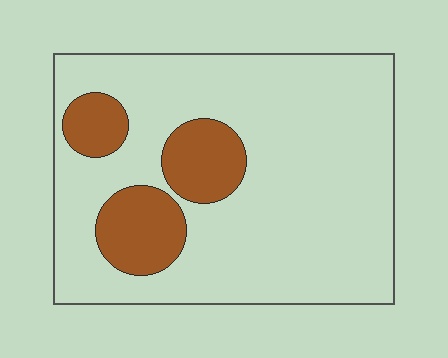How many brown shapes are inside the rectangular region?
3.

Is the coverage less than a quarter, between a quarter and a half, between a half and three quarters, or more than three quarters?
Less than a quarter.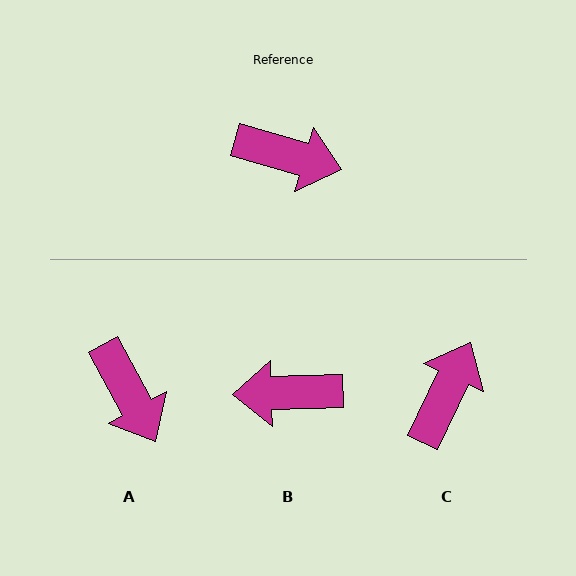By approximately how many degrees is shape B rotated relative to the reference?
Approximately 162 degrees clockwise.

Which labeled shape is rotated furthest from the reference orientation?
B, about 162 degrees away.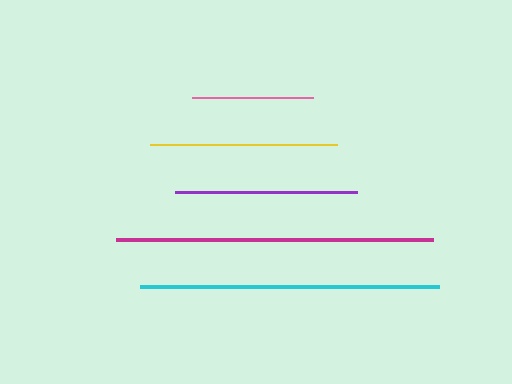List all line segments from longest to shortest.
From longest to shortest: magenta, cyan, yellow, purple, pink.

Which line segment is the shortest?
The pink line is the shortest at approximately 121 pixels.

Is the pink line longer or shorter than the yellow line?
The yellow line is longer than the pink line.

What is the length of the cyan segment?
The cyan segment is approximately 298 pixels long.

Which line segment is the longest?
The magenta line is the longest at approximately 317 pixels.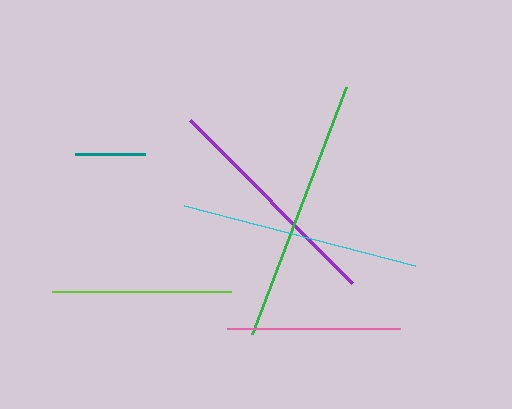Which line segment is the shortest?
The teal line is the shortest at approximately 70 pixels.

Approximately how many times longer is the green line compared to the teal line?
The green line is approximately 3.8 times the length of the teal line.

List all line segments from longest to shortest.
From longest to shortest: green, cyan, purple, lime, pink, teal.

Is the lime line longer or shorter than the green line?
The green line is longer than the lime line.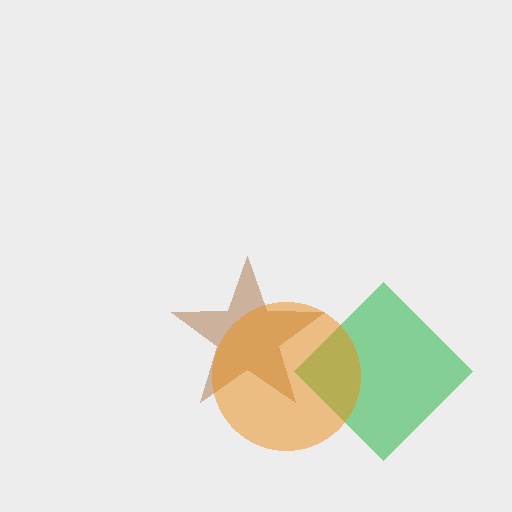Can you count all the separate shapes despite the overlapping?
Yes, there are 3 separate shapes.